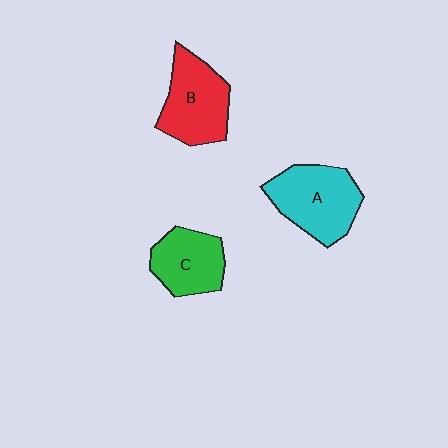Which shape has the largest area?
Shape A (cyan).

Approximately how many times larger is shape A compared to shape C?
Approximately 1.3 times.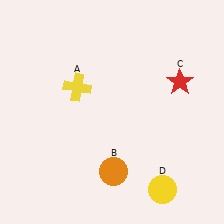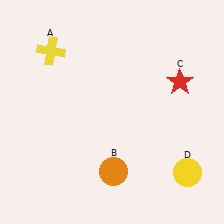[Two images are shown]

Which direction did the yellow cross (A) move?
The yellow cross (A) moved up.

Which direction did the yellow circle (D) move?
The yellow circle (D) moved right.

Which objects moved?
The objects that moved are: the yellow cross (A), the yellow circle (D).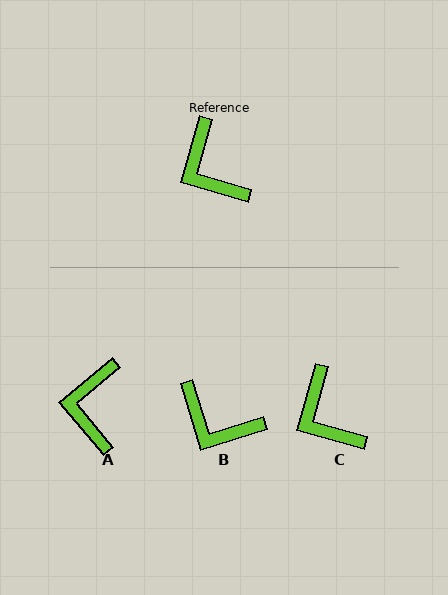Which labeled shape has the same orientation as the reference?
C.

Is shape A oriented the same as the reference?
No, it is off by about 34 degrees.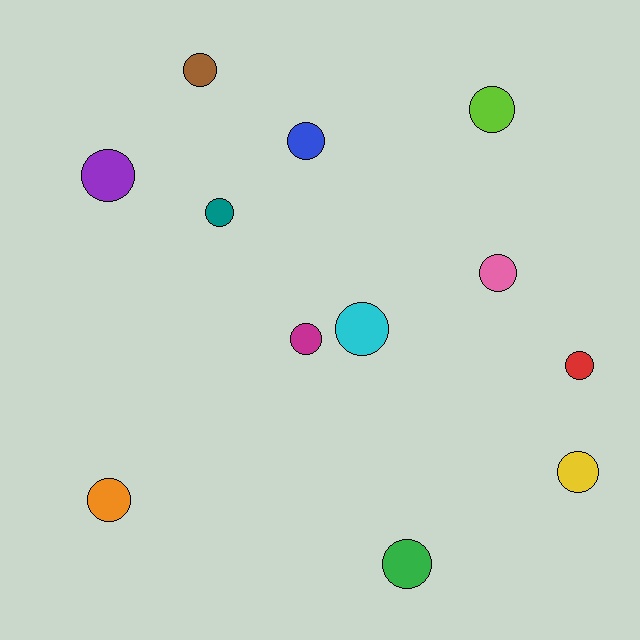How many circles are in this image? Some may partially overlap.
There are 12 circles.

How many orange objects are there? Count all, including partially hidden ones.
There is 1 orange object.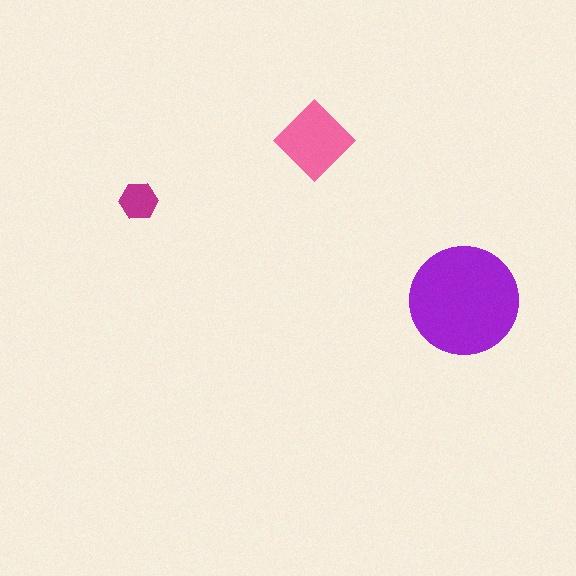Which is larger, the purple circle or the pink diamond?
The purple circle.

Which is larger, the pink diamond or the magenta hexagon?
The pink diamond.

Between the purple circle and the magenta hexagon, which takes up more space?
The purple circle.